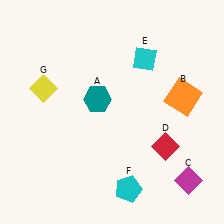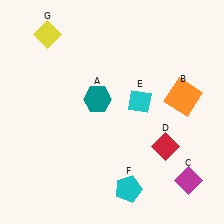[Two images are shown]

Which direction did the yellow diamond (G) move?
The yellow diamond (G) moved up.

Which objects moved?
The objects that moved are: the cyan diamond (E), the yellow diamond (G).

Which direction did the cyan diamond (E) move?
The cyan diamond (E) moved down.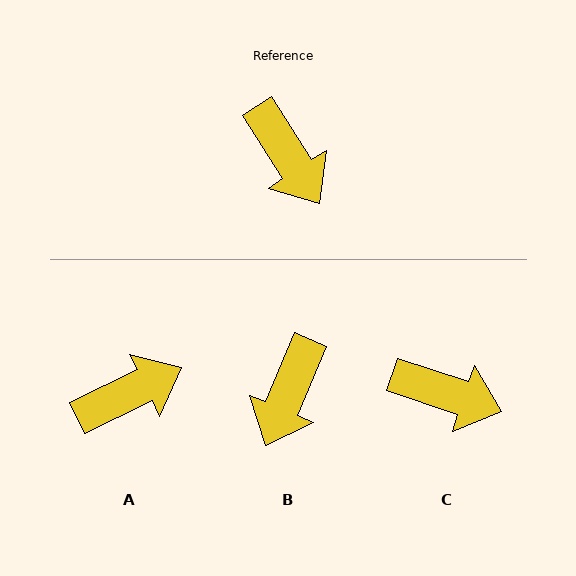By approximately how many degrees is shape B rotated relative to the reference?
Approximately 56 degrees clockwise.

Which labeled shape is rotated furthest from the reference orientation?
A, about 83 degrees away.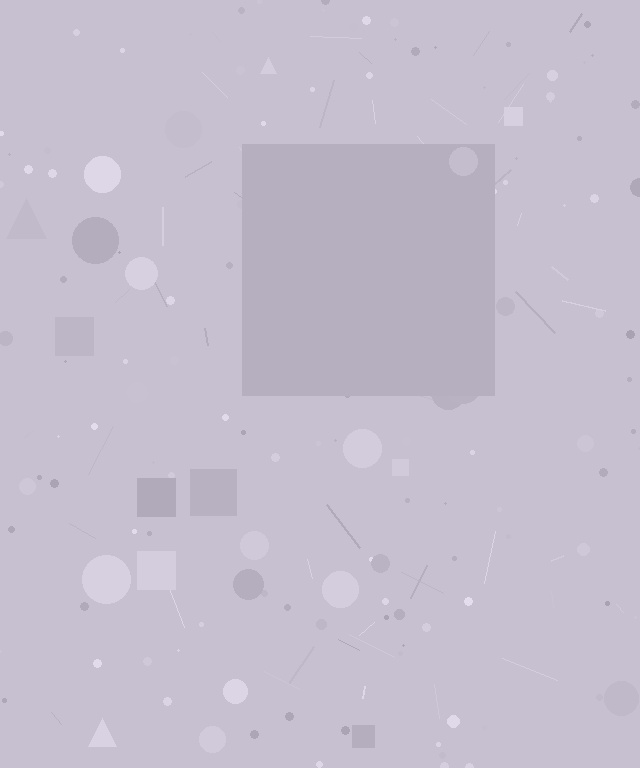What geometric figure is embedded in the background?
A square is embedded in the background.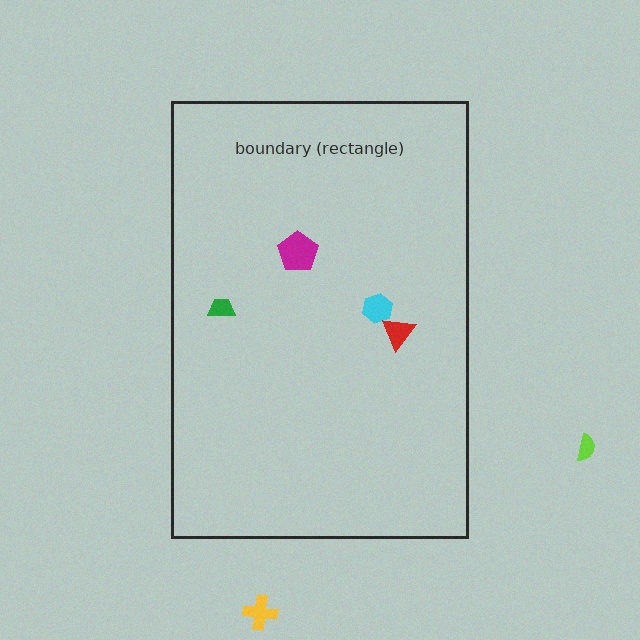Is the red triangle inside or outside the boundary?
Inside.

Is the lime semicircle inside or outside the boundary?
Outside.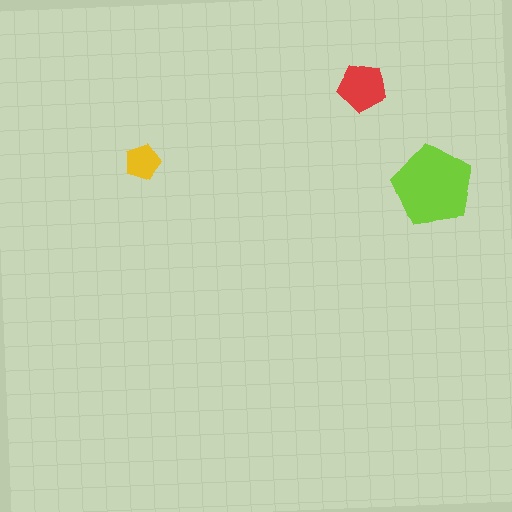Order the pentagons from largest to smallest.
the lime one, the red one, the yellow one.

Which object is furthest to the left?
The yellow pentagon is leftmost.